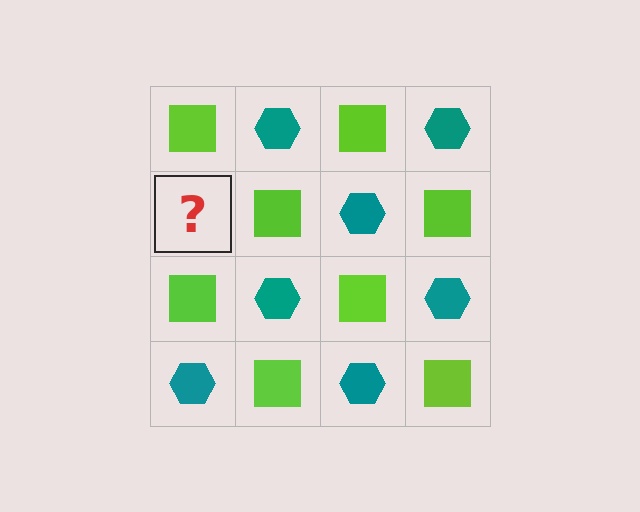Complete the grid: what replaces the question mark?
The question mark should be replaced with a teal hexagon.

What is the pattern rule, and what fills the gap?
The rule is that it alternates lime square and teal hexagon in a checkerboard pattern. The gap should be filled with a teal hexagon.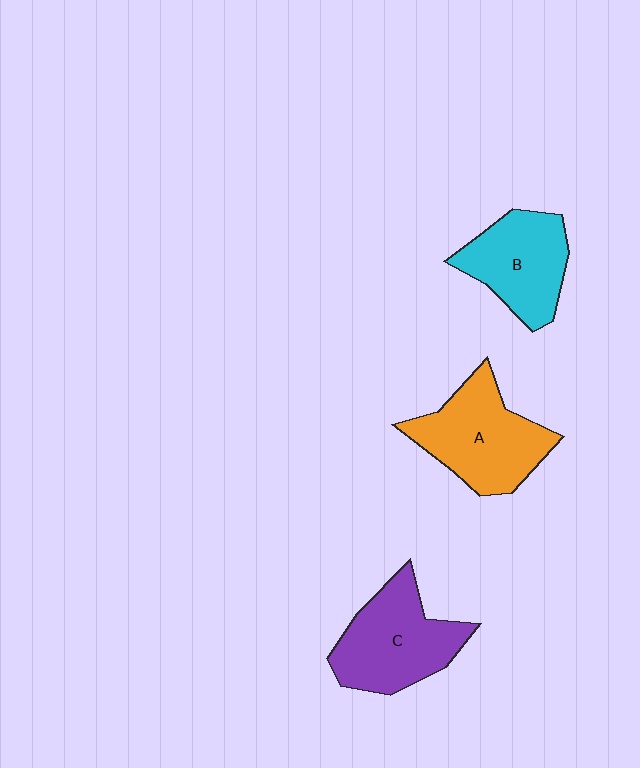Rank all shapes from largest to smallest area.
From largest to smallest: A (orange), C (purple), B (cyan).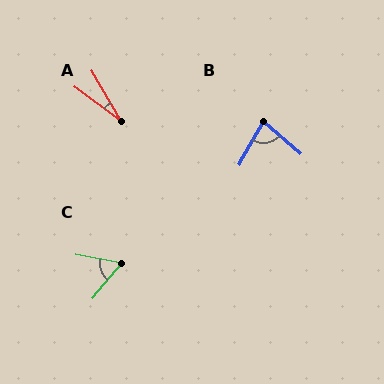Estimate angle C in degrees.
Approximately 61 degrees.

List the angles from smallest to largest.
A (23°), C (61°), B (79°).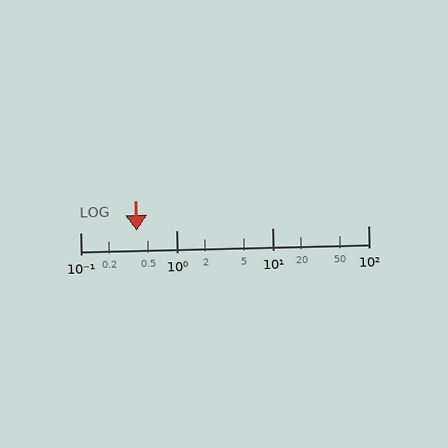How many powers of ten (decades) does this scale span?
The scale spans 3 decades, from 0.1 to 100.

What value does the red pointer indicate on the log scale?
The pointer indicates approximately 0.39.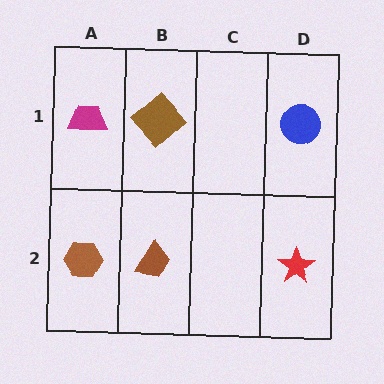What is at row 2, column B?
A brown trapezoid.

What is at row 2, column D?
A red star.